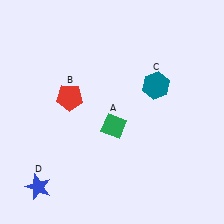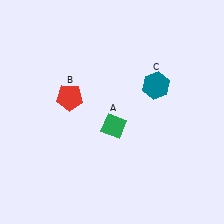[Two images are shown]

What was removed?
The blue star (D) was removed in Image 2.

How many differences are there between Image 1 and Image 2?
There is 1 difference between the two images.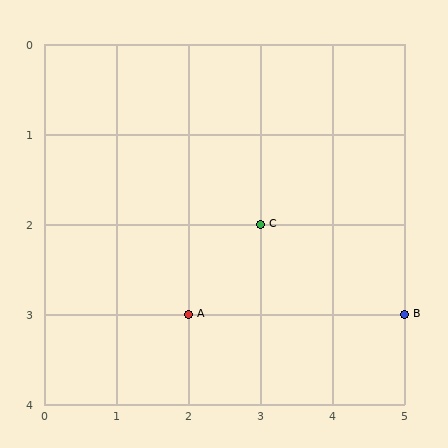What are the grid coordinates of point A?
Point A is at grid coordinates (2, 3).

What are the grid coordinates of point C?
Point C is at grid coordinates (3, 2).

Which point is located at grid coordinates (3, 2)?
Point C is at (3, 2).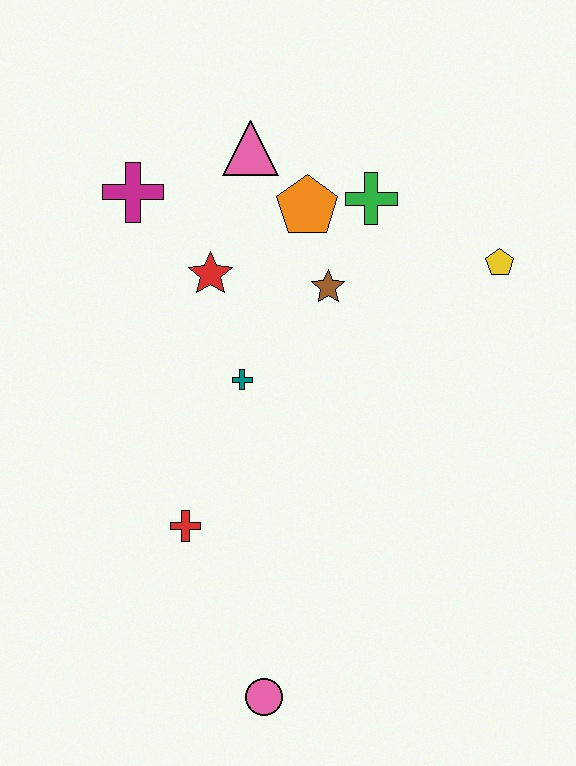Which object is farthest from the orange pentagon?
The pink circle is farthest from the orange pentagon.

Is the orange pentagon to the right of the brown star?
No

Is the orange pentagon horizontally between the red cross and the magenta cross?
No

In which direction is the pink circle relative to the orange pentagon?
The pink circle is below the orange pentagon.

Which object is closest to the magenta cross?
The red star is closest to the magenta cross.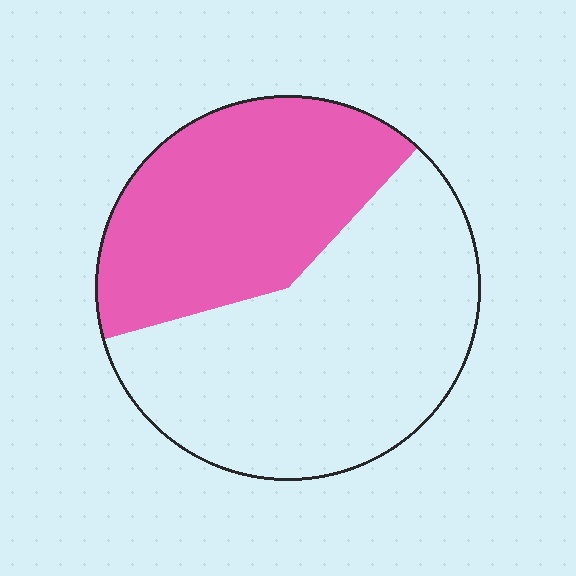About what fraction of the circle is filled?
About two fifths (2/5).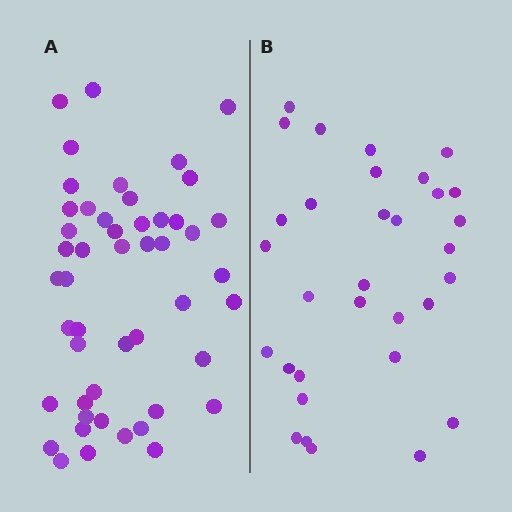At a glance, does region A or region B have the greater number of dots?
Region A (the left region) has more dots.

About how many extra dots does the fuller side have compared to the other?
Region A has approximately 15 more dots than region B.